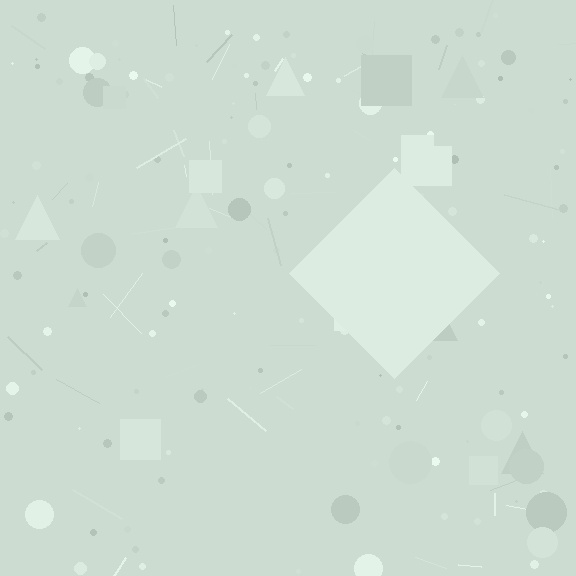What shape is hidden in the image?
A diamond is hidden in the image.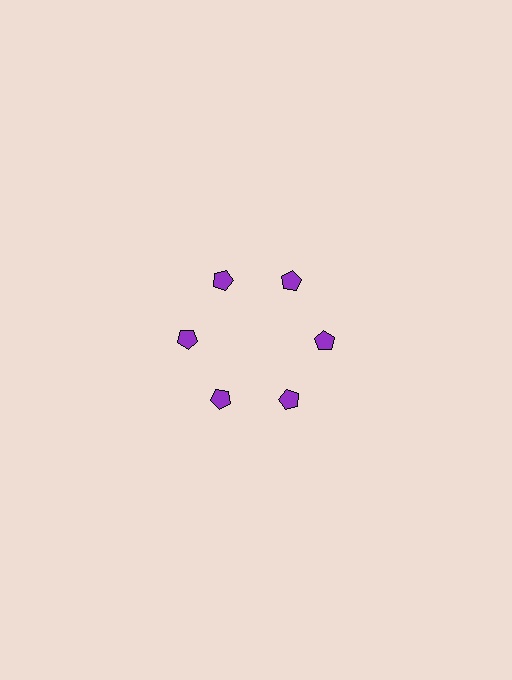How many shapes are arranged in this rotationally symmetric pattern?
There are 6 shapes, arranged in 6 groups of 1.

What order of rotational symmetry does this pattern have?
This pattern has 6-fold rotational symmetry.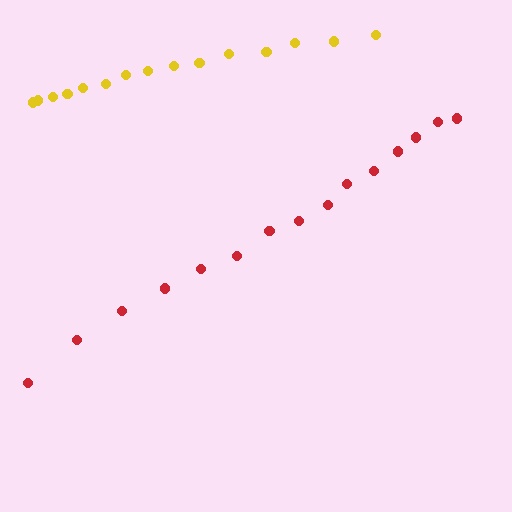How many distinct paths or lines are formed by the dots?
There are 2 distinct paths.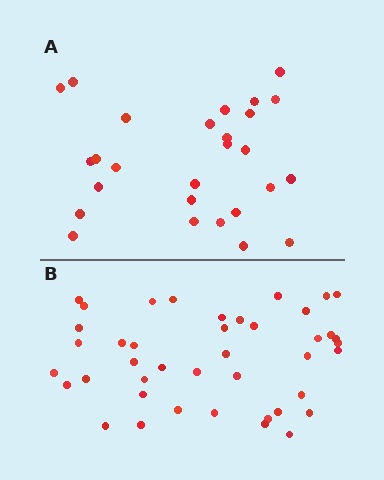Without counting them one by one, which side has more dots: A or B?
Region B (the bottom region) has more dots.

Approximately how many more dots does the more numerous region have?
Region B has approximately 15 more dots than region A.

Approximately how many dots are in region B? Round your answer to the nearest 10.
About 40 dots. (The exact count is 42, which rounds to 40.)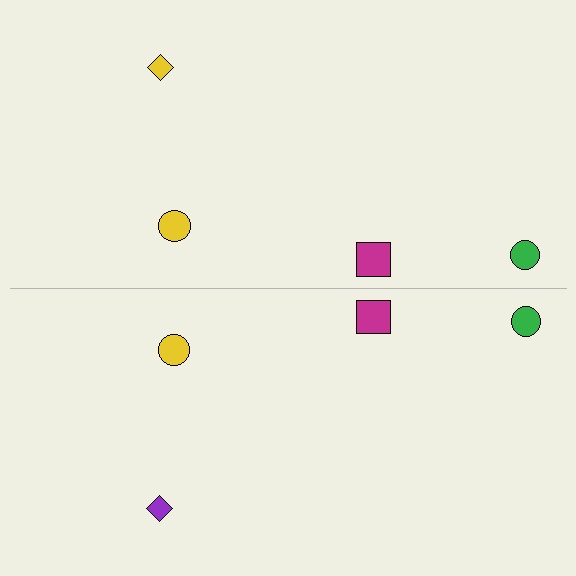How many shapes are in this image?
There are 8 shapes in this image.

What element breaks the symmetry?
The purple diamond on the bottom side breaks the symmetry — its mirror counterpart is yellow.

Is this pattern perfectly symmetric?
No, the pattern is not perfectly symmetric. The purple diamond on the bottom side breaks the symmetry — its mirror counterpart is yellow.